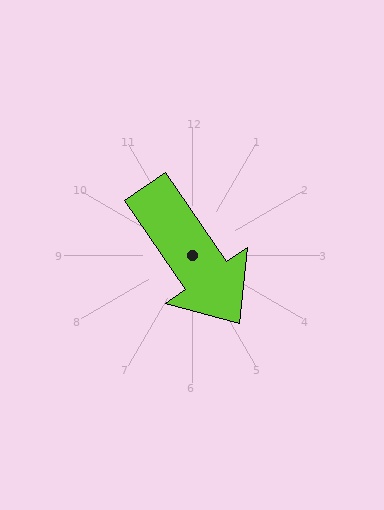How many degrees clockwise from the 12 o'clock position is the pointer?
Approximately 145 degrees.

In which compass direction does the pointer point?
Southeast.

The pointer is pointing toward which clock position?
Roughly 5 o'clock.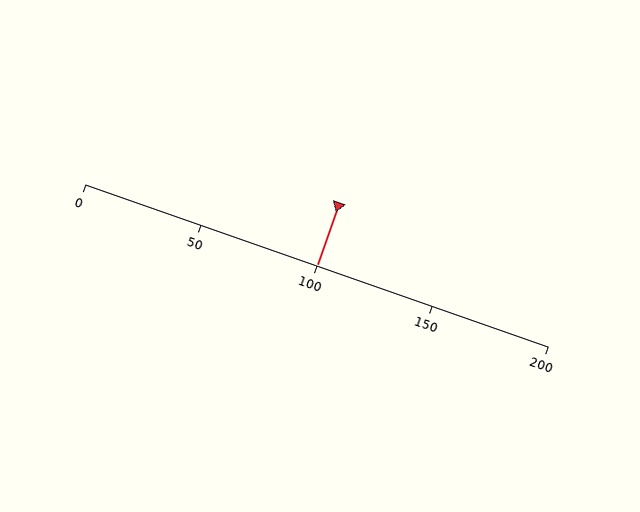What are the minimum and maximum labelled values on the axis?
The axis runs from 0 to 200.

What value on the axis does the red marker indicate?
The marker indicates approximately 100.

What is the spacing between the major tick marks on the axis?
The major ticks are spaced 50 apart.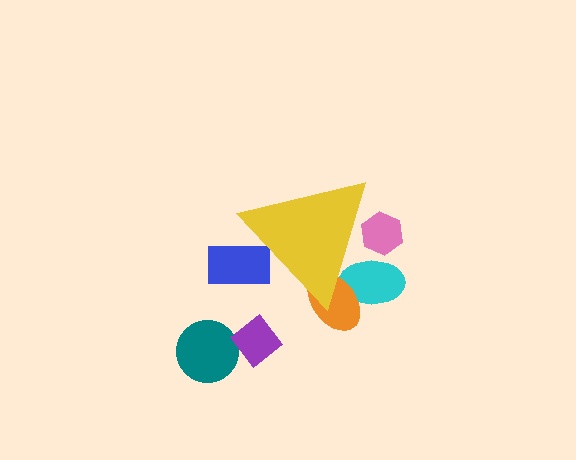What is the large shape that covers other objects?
A yellow triangle.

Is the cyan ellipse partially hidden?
Yes, the cyan ellipse is partially hidden behind the yellow triangle.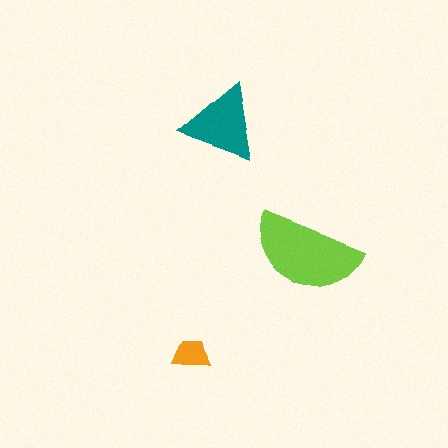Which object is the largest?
The lime semicircle.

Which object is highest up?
The teal triangle is topmost.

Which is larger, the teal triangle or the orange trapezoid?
The teal triangle.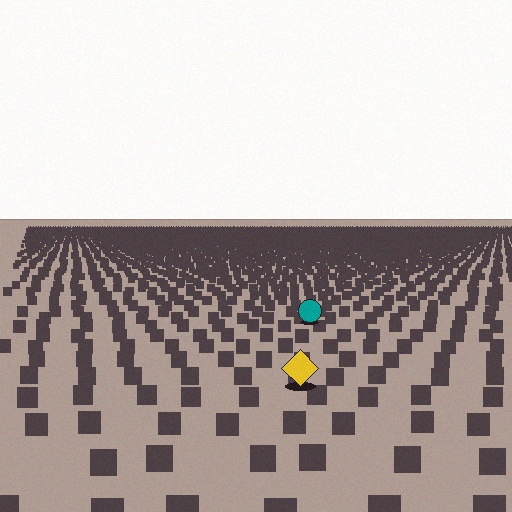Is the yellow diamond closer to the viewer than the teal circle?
Yes. The yellow diamond is closer — you can tell from the texture gradient: the ground texture is coarser near it.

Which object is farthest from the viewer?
The teal circle is farthest from the viewer. It appears smaller and the ground texture around it is denser.